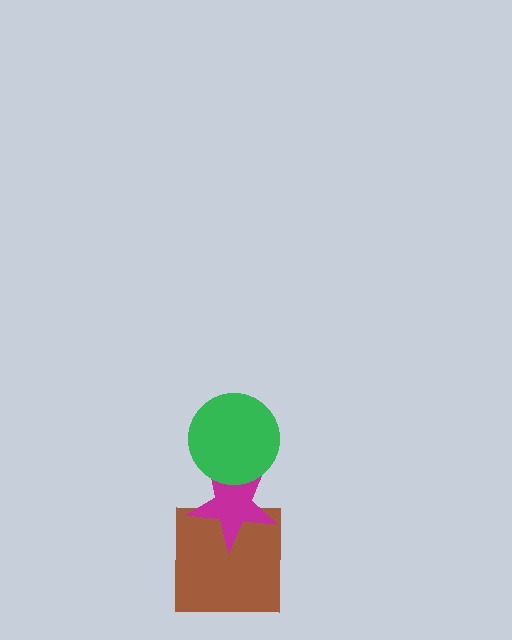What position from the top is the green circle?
The green circle is 1st from the top.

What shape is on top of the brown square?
The magenta star is on top of the brown square.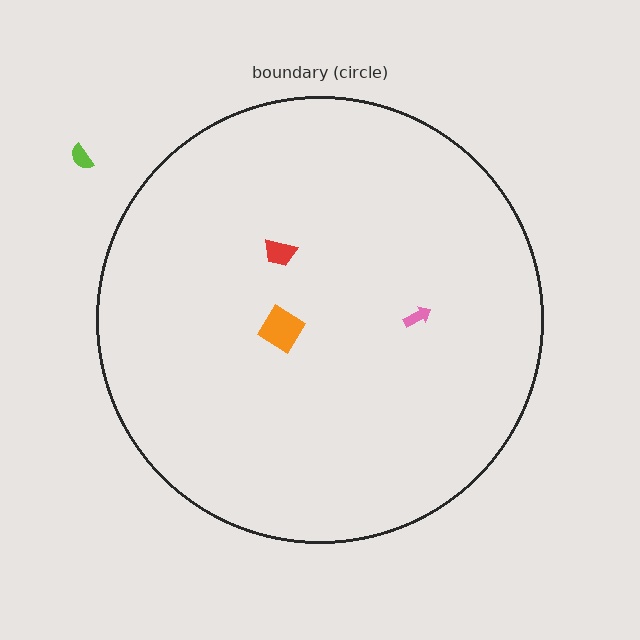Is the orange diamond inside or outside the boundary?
Inside.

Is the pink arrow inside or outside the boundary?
Inside.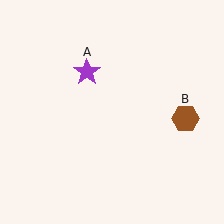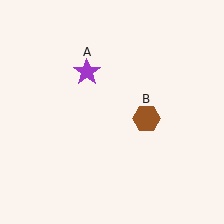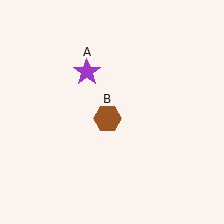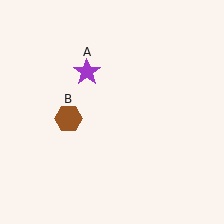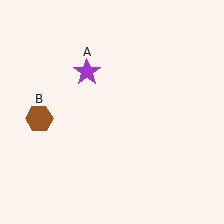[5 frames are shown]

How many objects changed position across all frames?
1 object changed position: brown hexagon (object B).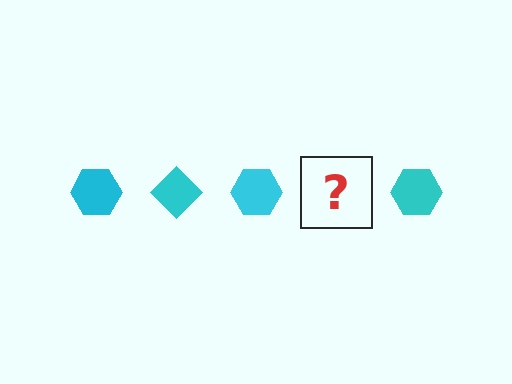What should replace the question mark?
The question mark should be replaced with a cyan diamond.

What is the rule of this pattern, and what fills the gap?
The rule is that the pattern cycles through hexagon, diamond shapes in cyan. The gap should be filled with a cyan diamond.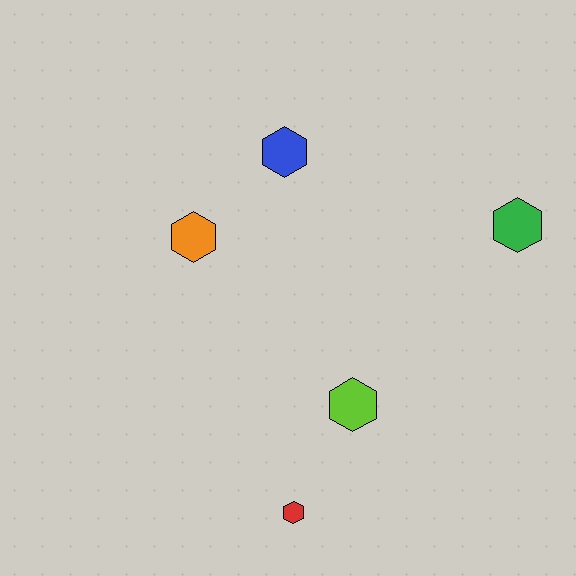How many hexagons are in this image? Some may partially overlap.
There are 5 hexagons.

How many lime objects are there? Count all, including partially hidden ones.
There is 1 lime object.